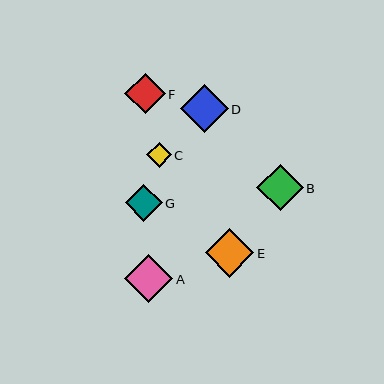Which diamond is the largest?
Diamond E is the largest with a size of approximately 49 pixels.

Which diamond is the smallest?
Diamond C is the smallest with a size of approximately 25 pixels.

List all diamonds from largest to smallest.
From largest to smallest: E, A, D, B, F, G, C.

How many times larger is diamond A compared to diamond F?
Diamond A is approximately 1.2 times the size of diamond F.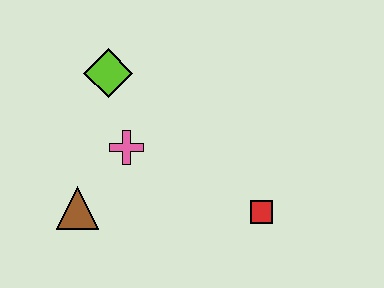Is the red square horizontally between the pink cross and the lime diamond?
No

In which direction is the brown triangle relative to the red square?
The brown triangle is to the left of the red square.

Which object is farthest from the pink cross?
The red square is farthest from the pink cross.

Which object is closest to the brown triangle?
The pink cross is closest to the brown triangle.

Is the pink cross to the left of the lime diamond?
No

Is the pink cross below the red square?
No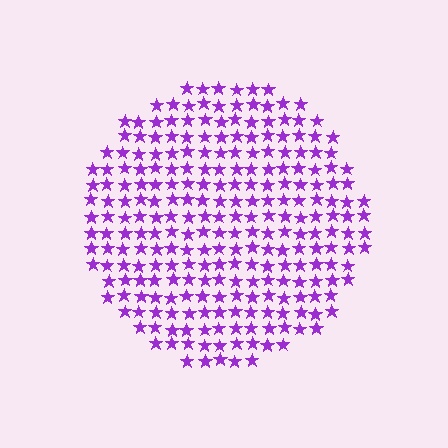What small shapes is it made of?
It is made of small stars.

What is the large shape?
The large shape is a circle.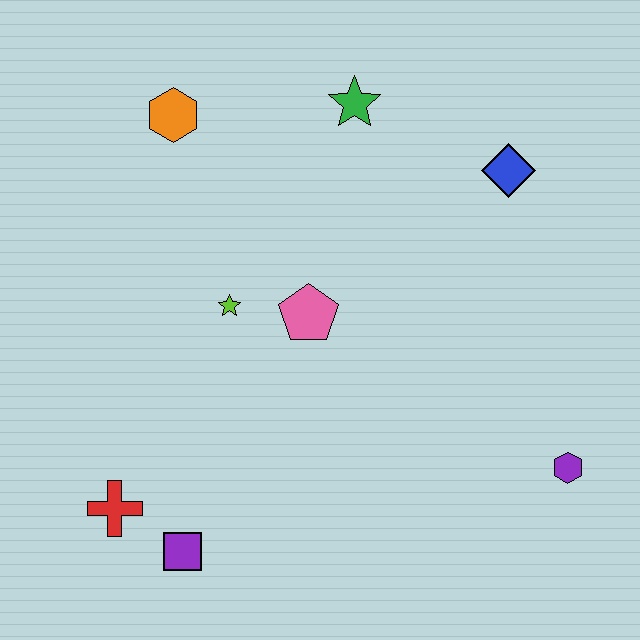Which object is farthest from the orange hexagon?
The purple hexagon is farthest from the orange hexagon.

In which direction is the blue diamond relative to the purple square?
The blue diamond is above the purple square.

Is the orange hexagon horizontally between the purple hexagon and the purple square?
No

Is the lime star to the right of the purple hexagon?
No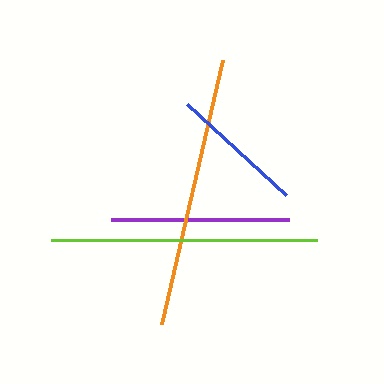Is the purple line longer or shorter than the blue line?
The purple line is longer than the blue line.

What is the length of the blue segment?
The blue segment is approximately 135 pixels long.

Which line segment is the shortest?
The blue line is the shortest at approximately 135 pixels.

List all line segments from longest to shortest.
From longest to shortest: orange, lime, purple, blue.